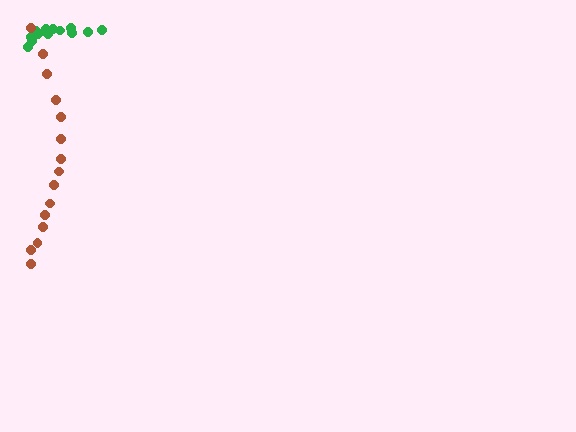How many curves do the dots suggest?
There are 2 distinct paths.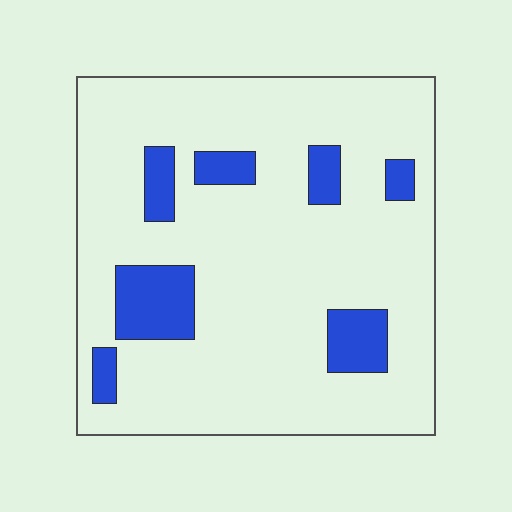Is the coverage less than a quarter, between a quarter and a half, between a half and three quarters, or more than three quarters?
Less than a quarter.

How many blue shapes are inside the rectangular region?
7.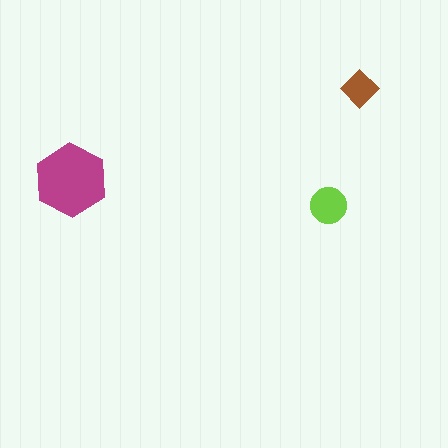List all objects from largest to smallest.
The magenta hexagon, the lime circle, the brown diamond.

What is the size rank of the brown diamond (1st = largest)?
3rd.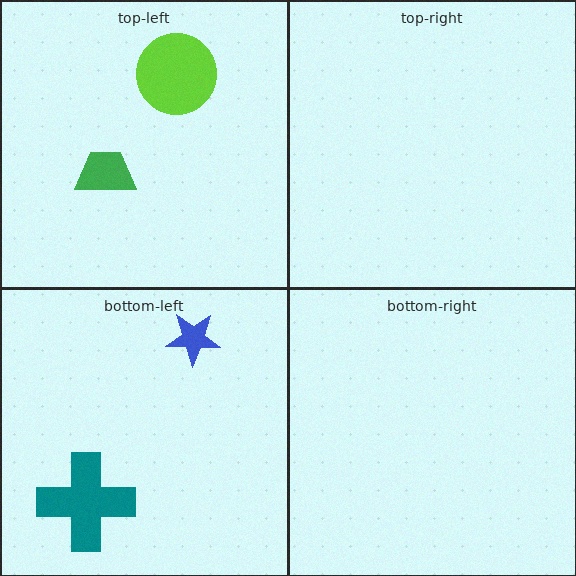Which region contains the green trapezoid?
The top-left region.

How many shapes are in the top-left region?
2.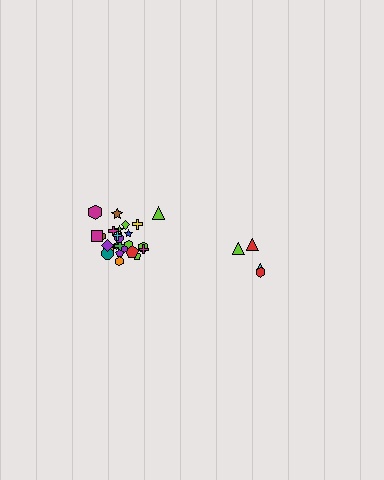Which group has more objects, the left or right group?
The left group.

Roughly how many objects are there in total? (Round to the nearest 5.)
Roughly 30 objects in total.